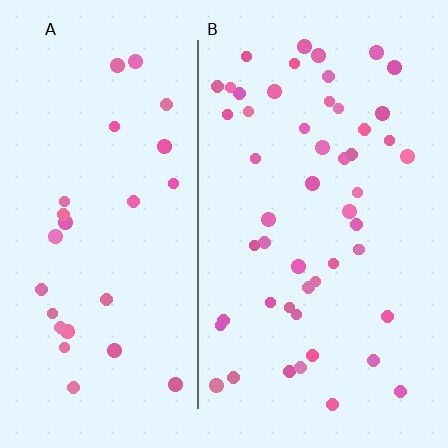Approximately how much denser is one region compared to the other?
Approximately 1.9× — region B over region A.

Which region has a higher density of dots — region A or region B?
B (the right).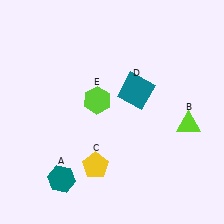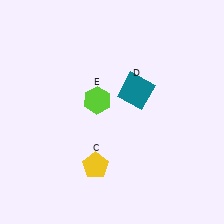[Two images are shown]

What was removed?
The teal hexagon (A), the lime triangle (B) were removed in Image 2.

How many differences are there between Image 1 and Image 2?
There are 2 differences between the two images.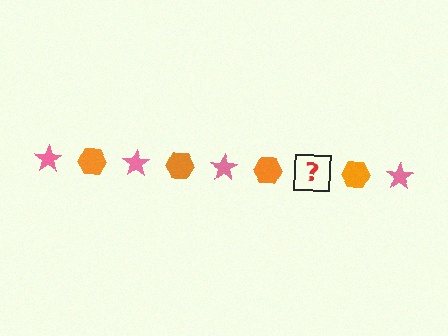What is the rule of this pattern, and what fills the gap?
The rule is that the pattern alternates between pink star and orange hexagon. The gap should be filled with a pink star.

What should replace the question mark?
The question mark should be replaced with a pink star.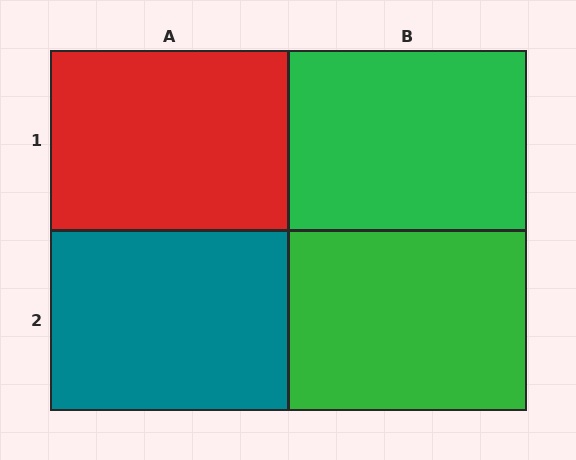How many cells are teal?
1 cell is teal.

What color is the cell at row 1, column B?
Green.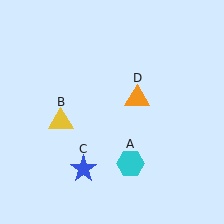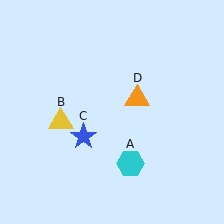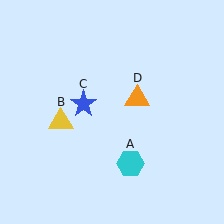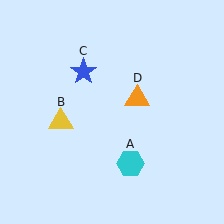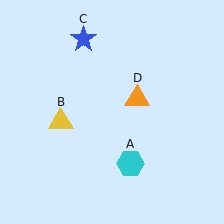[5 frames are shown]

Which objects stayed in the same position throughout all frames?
Cyan hexagon (object A) and yellow triangle (object B) and orange triangle (object D) remained stationary.